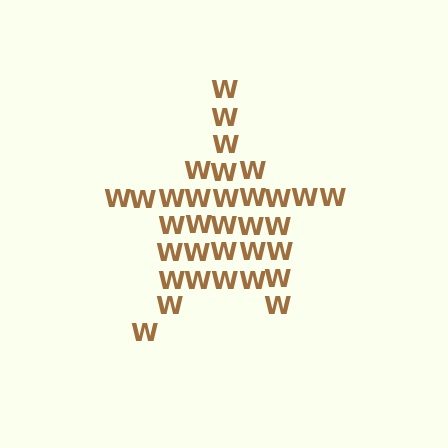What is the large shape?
The large shape is a star.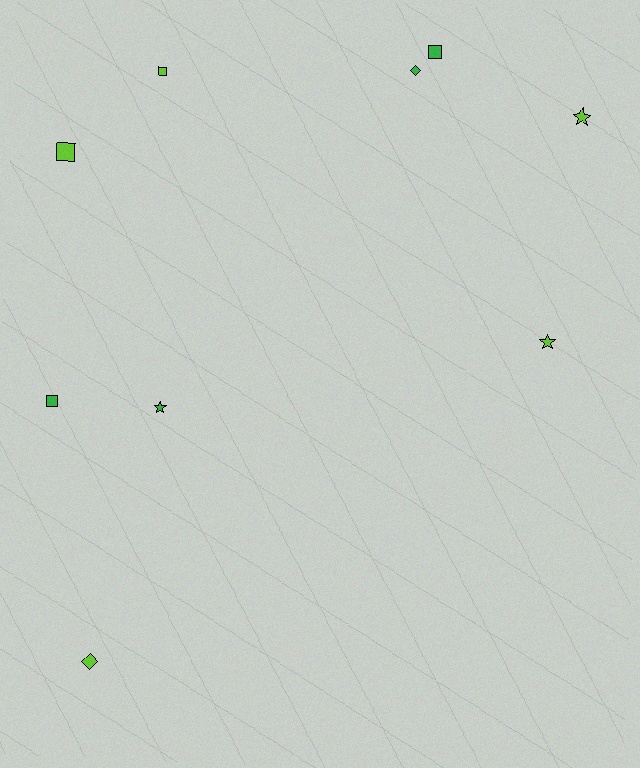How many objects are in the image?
There are 9 objects.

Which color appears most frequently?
Lime, with 5 objects.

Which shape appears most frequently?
Square, with 4 objects.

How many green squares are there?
There are 2 green squares.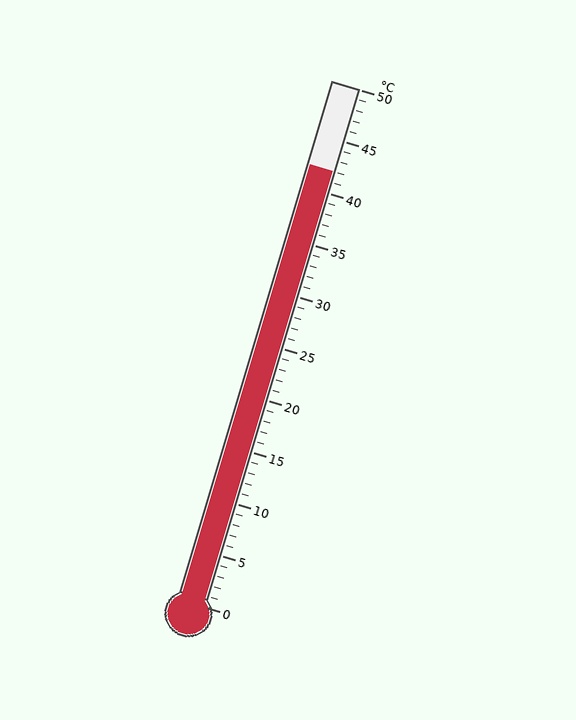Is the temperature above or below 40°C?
The temperature is above 40°C.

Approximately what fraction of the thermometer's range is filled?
The thermometer is filled to approximately 85% of its range.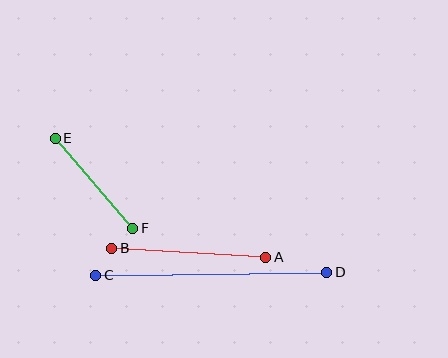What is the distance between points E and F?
The distance is approximately 119 pixels.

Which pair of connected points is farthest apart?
Points C and D are farthest apart.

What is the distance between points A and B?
The distance is approximately 154 pixels.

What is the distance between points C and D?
The distance is approximately 231 pixels.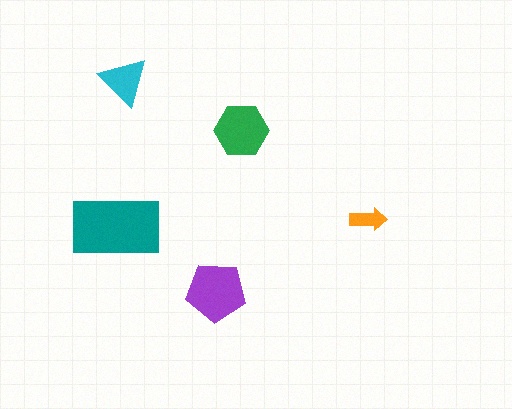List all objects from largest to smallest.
The teal rectangle, the purple pentagon, the green hexagon, the cyan triangle, the orange arrow.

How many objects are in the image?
There are 5 objects in the image.